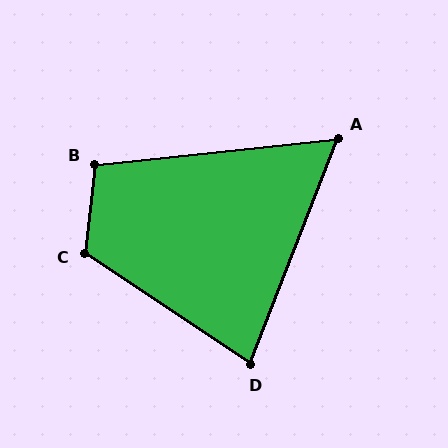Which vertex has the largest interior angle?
C, at approximately 117 degrees.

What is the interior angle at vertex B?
Approximately 102 degrees (obtuse).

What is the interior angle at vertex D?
Approximately 78 degrees (acute).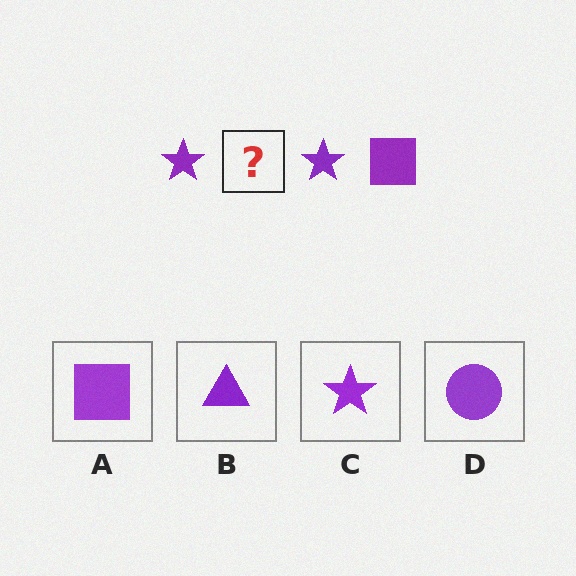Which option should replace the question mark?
Option A.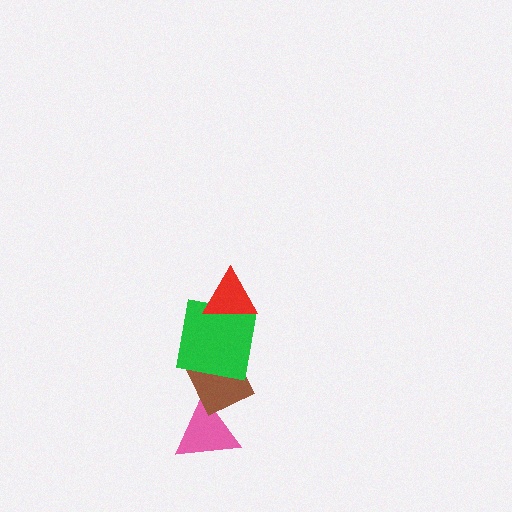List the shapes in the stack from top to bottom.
From top to bottom: the red triangle, the green square, the brown diamond, the pink triangle.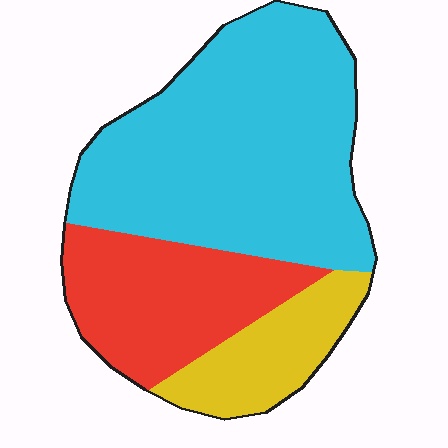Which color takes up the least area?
Yellow, at roughly 15%.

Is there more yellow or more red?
Red.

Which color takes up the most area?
Cyan, at roughly 60%.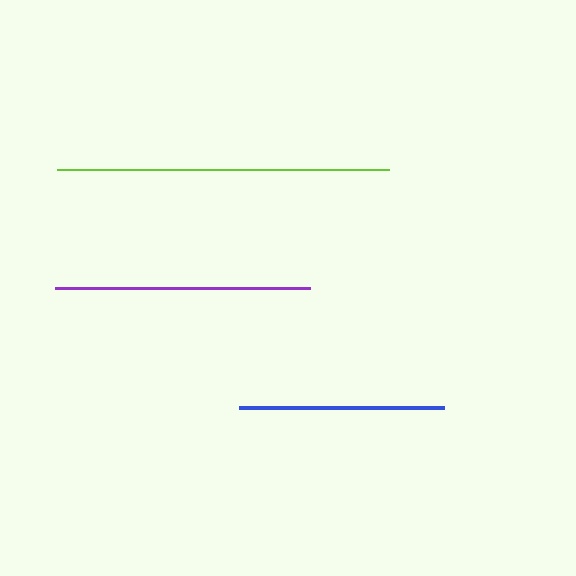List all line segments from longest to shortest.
From longest to shortest: lime, purple, blue.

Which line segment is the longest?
The lime line is the longest at approximately 333 pixels.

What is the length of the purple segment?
The purple segment is approximately 255 pixels long.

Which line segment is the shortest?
The blue line is the shortest at approximately 205 pixels.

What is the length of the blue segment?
The blue segment is approximately 205 pixels long.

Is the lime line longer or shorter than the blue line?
The lime line is longer than the blue line.